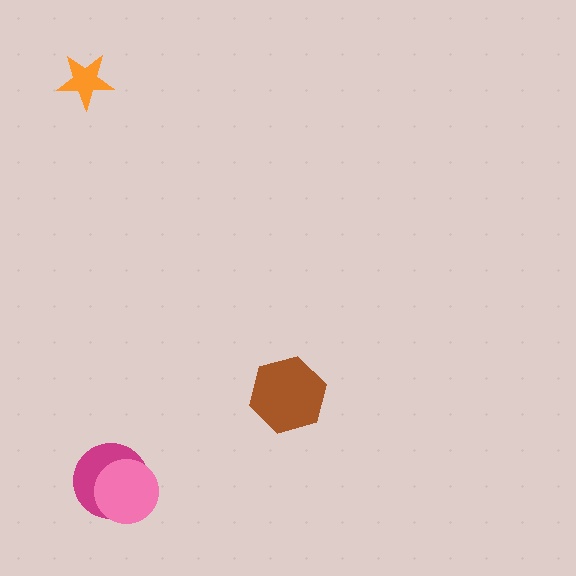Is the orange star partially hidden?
No, no other shape covers it.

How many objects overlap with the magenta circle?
1 object overlaps with the magenta circle.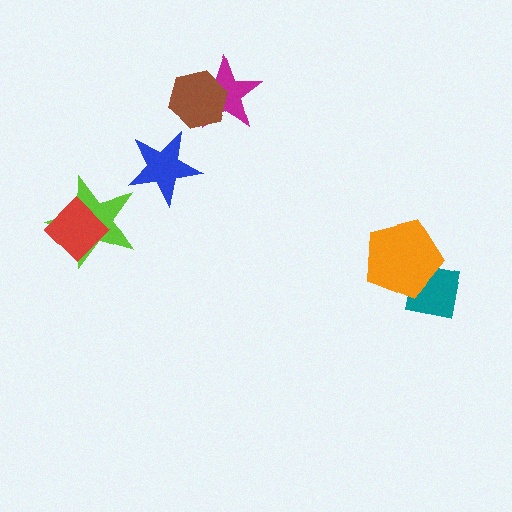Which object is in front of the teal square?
The orange pentagon is in front of the teal square.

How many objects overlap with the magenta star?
1 object overlaps with the magenta star.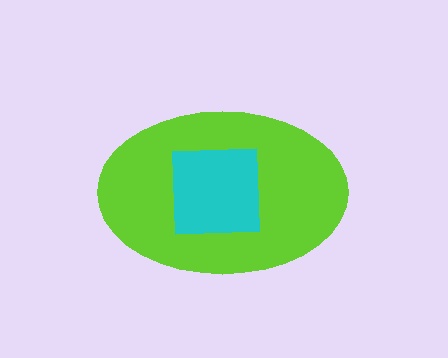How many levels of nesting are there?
2.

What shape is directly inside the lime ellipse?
The cyan square.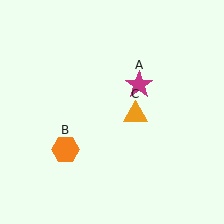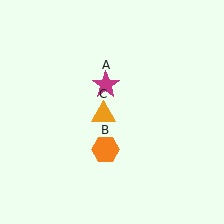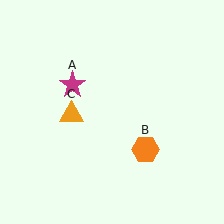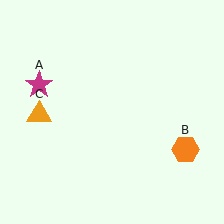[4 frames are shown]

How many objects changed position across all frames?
3 objects changed position: magenta star (object A), orange hexagon (object B), orange triangle (object C).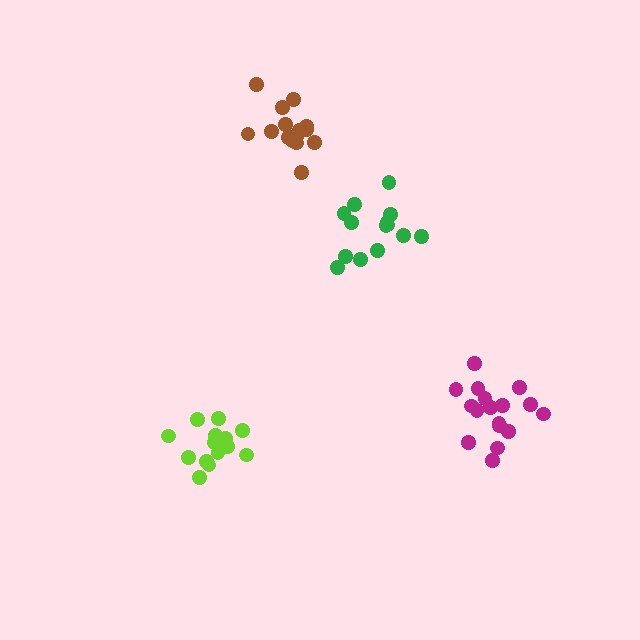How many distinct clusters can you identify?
There are 4 distinct clusters.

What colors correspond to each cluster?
The clusters are colored: magenta, lime, brown, green.